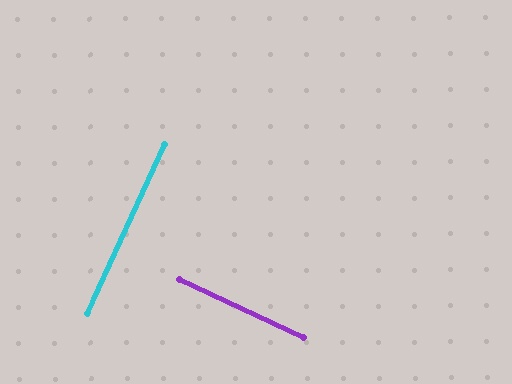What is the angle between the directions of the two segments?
Approximately 90 degrees.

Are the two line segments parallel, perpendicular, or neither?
Perpendicular — they meet at approximately 90°.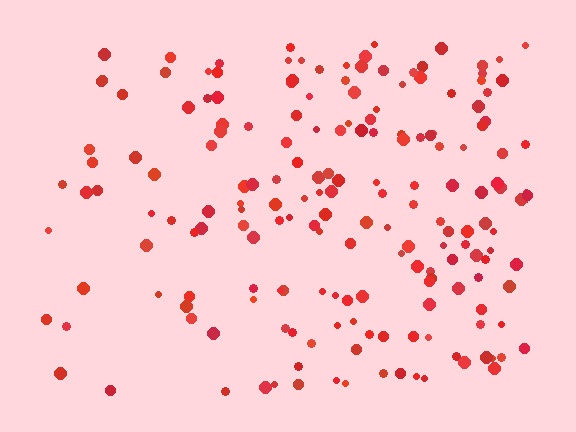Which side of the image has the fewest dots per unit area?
The left.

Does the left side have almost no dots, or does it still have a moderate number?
Still a moderate number, just noticeably fewer than the right.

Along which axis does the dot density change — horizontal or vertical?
Horizontal.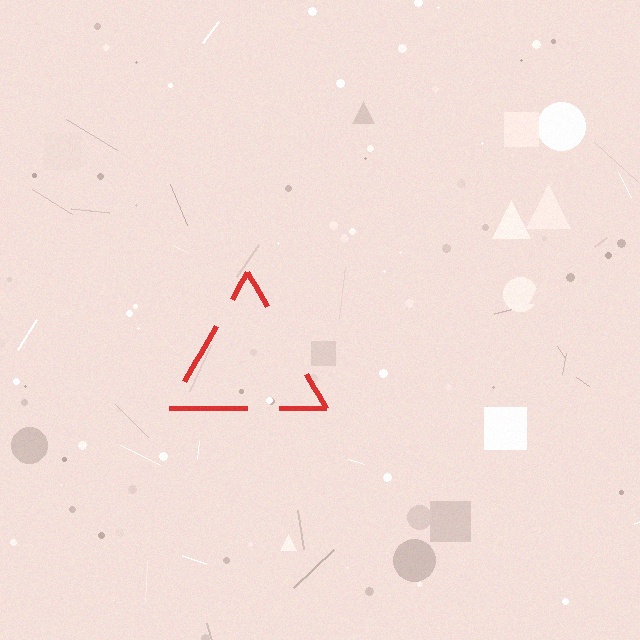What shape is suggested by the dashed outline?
The dashed outline suggests a triangle.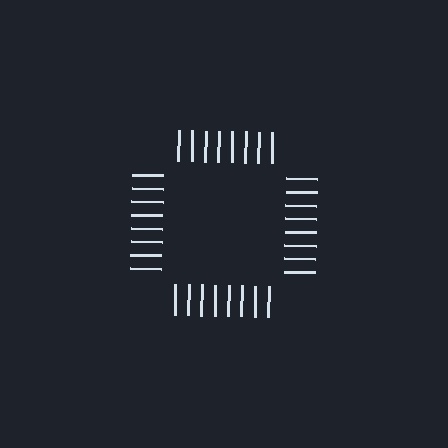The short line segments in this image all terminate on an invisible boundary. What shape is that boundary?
An illusory square — the line segments terminate on its edges but no continuous stroke is drawn.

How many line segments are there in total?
32 — 8 along each of the 4 edges.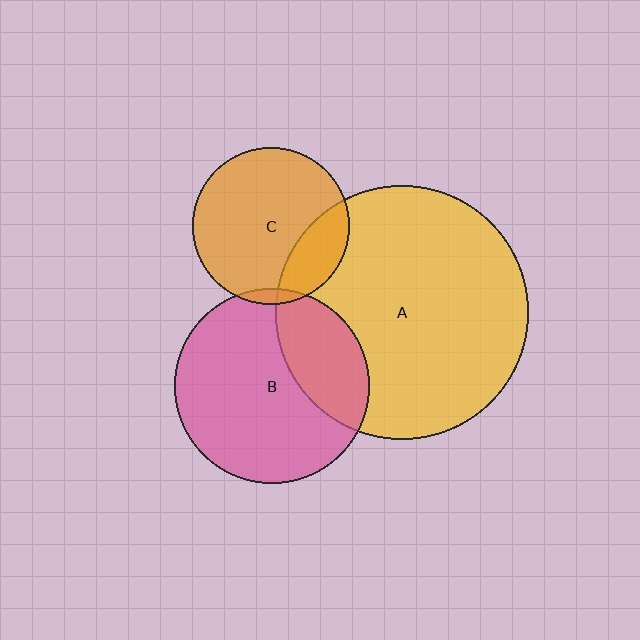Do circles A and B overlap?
Yes.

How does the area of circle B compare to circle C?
Approximately 1.5 times.